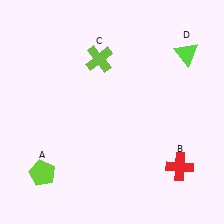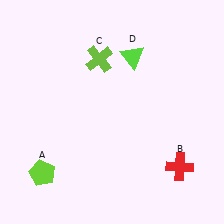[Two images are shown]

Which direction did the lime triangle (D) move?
The lime triangle (D) moved left.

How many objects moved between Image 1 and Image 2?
1 object moved between the two images.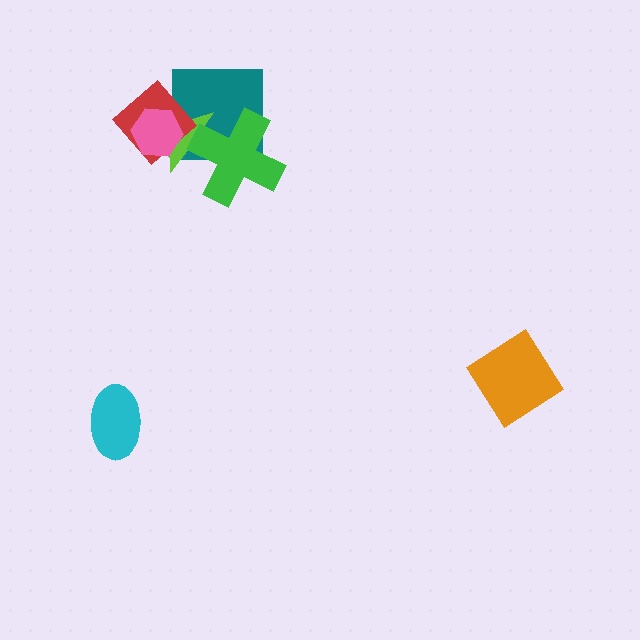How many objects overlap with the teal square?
4 objects overlap with the teal square.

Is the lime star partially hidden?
Yes, it is partially covered by another shape.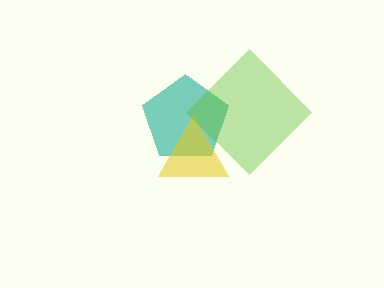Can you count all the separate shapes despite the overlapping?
Yes, there are 3 separate shapes.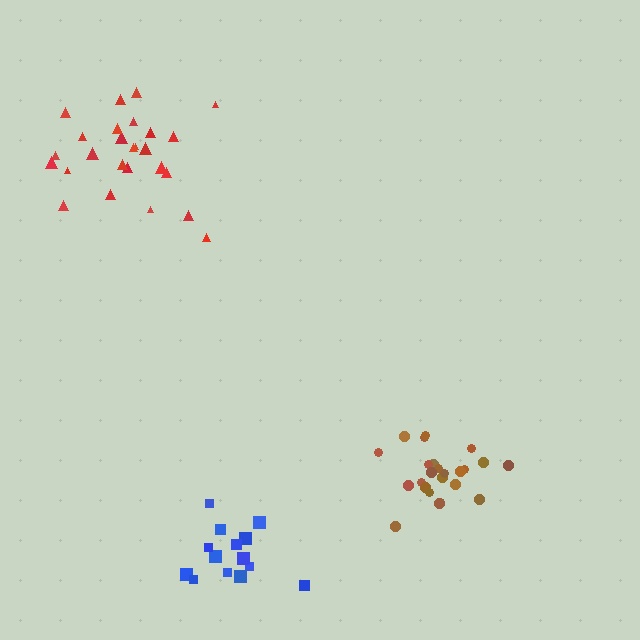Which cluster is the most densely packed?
Brown.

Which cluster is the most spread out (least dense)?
Red.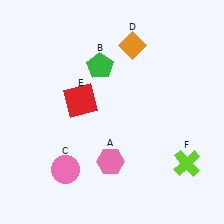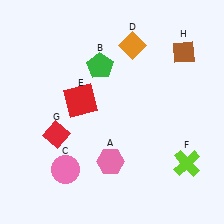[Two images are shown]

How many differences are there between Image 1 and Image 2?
There are 2 differences between the two images.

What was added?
A red diamond (G), a brown diamond (H) were added in Image 2.